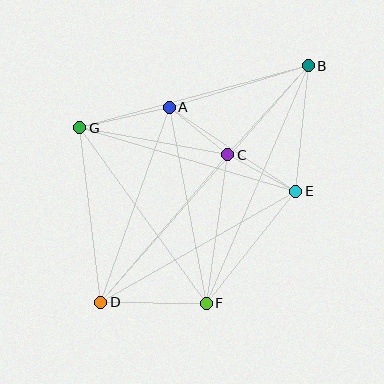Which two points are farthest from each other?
Points B and D are farthest from each other.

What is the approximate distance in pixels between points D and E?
The distance between D and E is approximately 224 pixels.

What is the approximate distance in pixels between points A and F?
The distance between A and F is approximately 199 pixels.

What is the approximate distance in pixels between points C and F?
The distance between C and F is approximately 150 pixels.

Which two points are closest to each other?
Points A and C are closest to each other.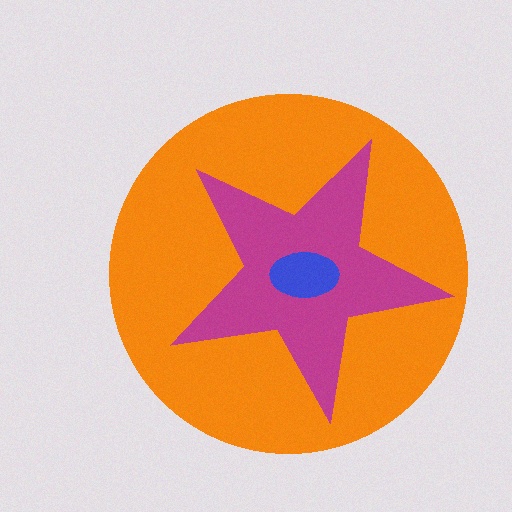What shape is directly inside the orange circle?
The magenta star.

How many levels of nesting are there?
3.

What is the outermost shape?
The orange circle.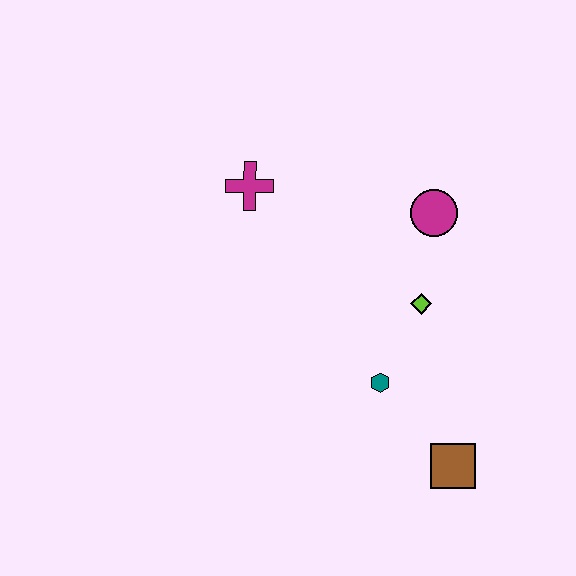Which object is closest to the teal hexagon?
The lime diamond is closest to the teal hexagon.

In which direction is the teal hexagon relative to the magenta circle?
The teal hexagon is below the magenta circle.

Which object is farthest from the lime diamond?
The magenta cross is farthest from the lime diamond.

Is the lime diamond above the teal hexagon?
Yes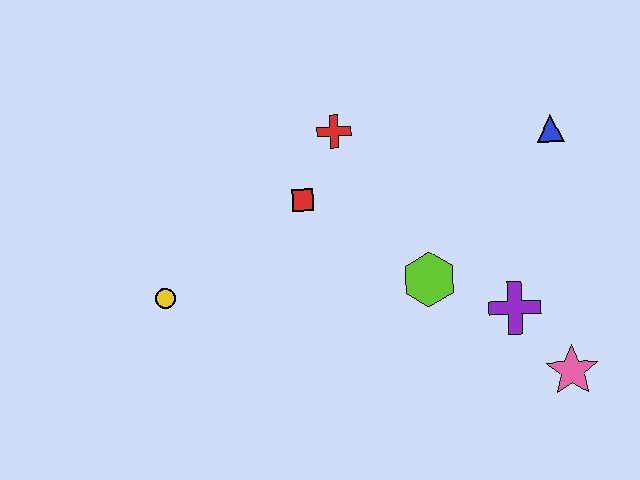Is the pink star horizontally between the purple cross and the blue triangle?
No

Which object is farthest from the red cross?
The pink star is farthest from the red cross.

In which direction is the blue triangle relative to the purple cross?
The blue triangle is above the purple cross.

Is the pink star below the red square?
Yes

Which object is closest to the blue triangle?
The purple cross is closest to the blue triangle.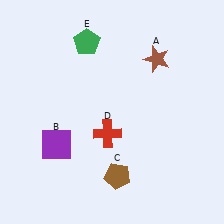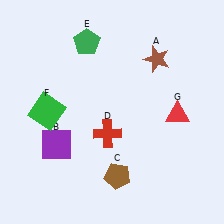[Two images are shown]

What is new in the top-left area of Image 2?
A green square (F) was added in the top-left area of Image 2.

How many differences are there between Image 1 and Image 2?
There are 2 differences between the two images.